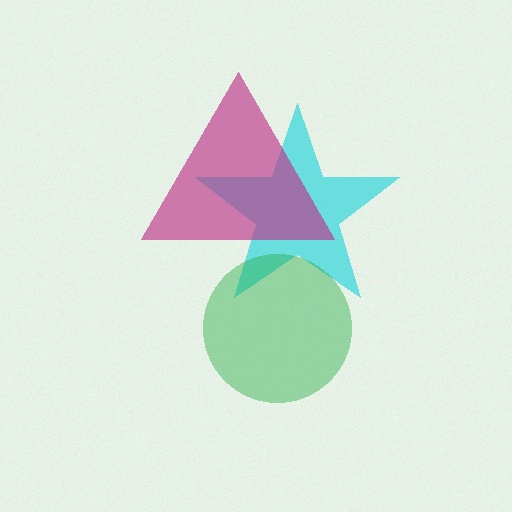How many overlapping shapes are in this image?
There are 3 overlapping shapes in the image.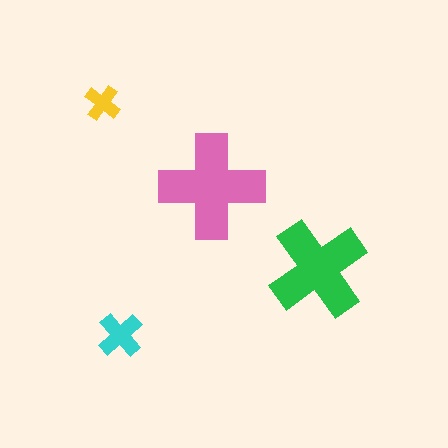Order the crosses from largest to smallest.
the pink one, the green one, the cyan one, the yellow one.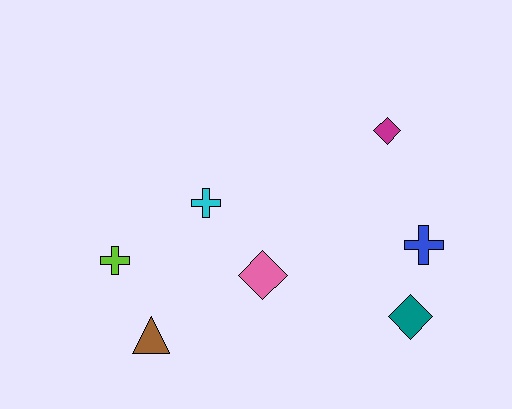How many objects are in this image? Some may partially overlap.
There are 7 objects.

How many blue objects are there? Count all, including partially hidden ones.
There is 1 blue object.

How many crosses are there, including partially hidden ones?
There are 3 crosses.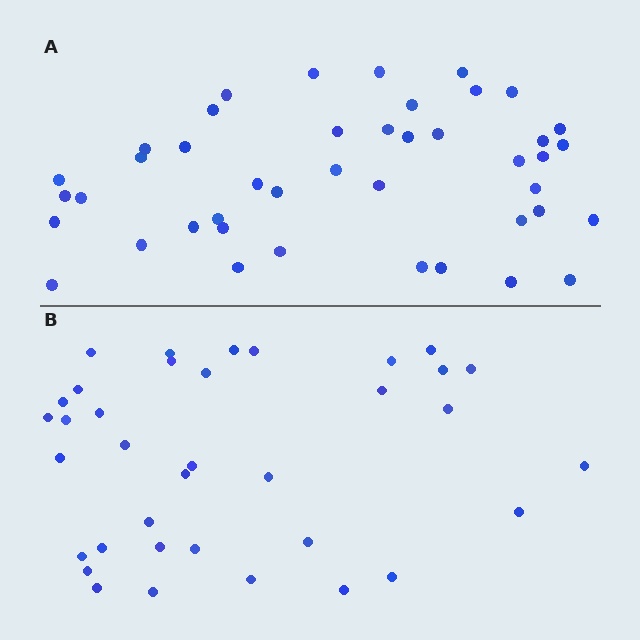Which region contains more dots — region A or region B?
Region A (the top region) has more dots.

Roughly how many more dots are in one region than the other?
Region A has roughly 8 or so more dots than region B.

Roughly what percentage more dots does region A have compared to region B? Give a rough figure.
About 20% more.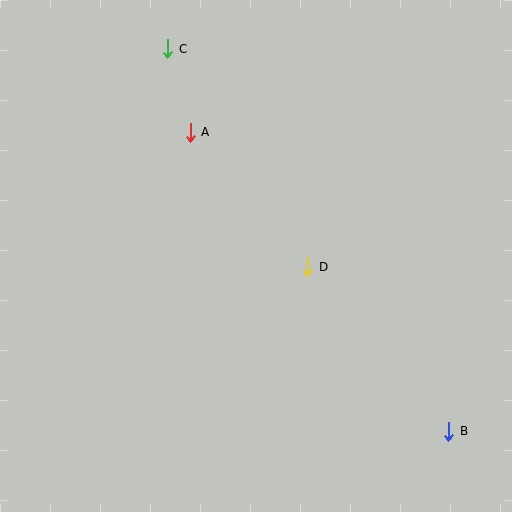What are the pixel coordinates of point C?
Point C is at (168, 49).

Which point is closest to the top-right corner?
Point D is closest to the top-right corner.